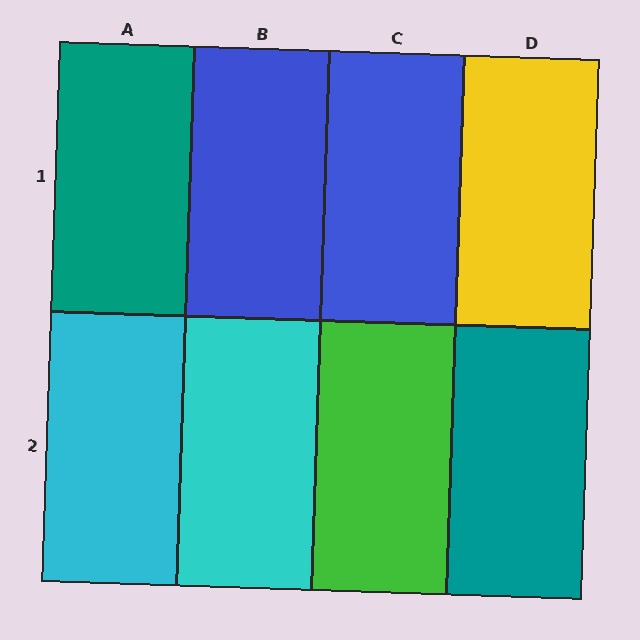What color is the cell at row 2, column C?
Green.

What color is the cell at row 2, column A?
Cyan.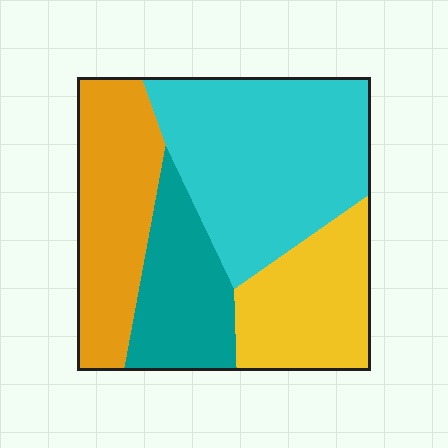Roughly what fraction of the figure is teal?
Teal takes up about one sixth (1/6) of the figure.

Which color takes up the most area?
Cyan, at roughly 40%.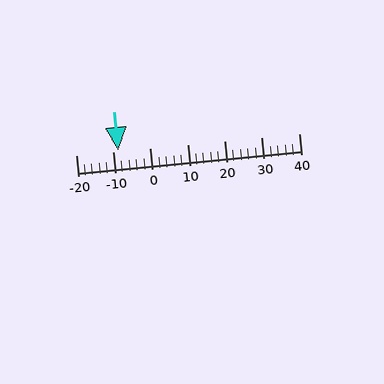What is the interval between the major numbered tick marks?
The major tick marks are spaced 10 units apart.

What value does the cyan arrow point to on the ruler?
The cyan arrow points to approximately -9.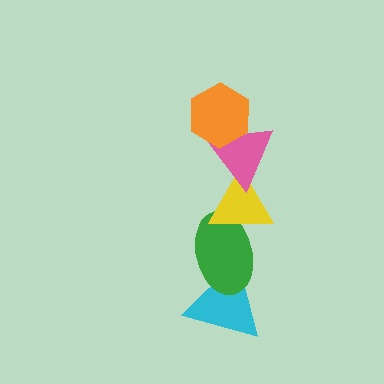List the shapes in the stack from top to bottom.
From top to bottom: the orange hexagon, the pink triangle, the yellow triangle, the green ellipse, the cyan triangle.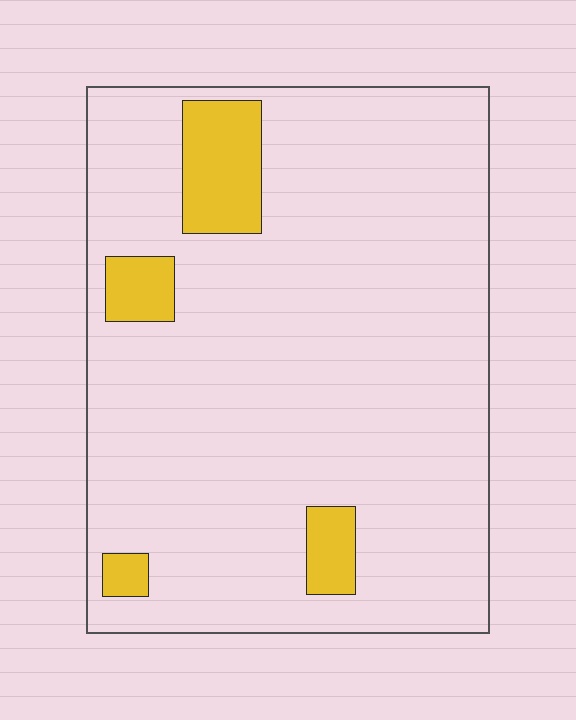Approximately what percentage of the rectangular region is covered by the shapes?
Approximately 10%.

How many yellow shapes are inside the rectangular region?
4.